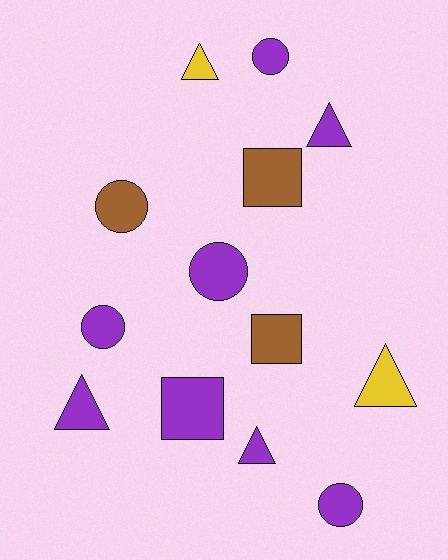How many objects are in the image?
There are 13 objects.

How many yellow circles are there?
There are no yellow circles.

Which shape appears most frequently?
Circle, with 5 objects.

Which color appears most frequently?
Purple, with 8 objects.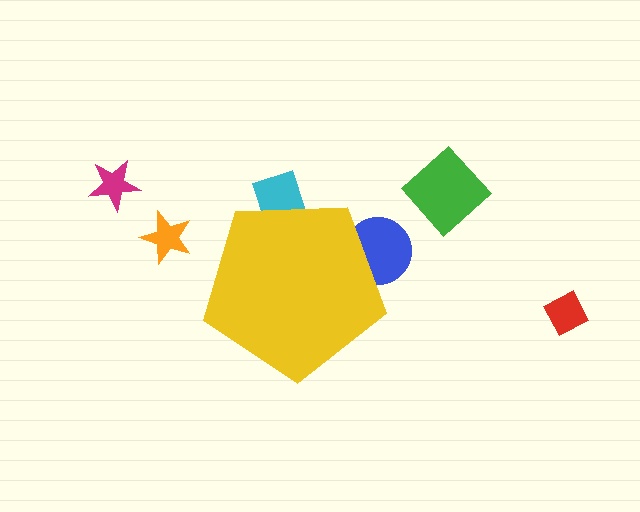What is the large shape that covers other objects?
A yellow pentagon.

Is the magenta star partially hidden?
No, the magenta star is fully visible.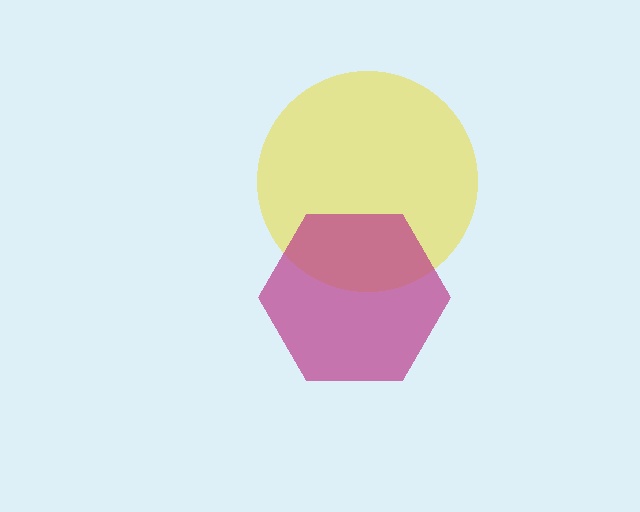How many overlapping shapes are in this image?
There are 2 overlapping shapes in the image.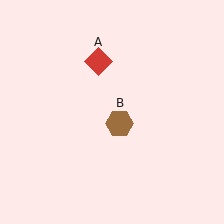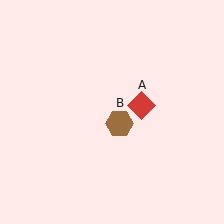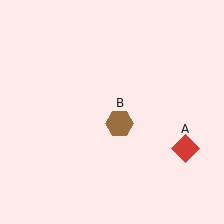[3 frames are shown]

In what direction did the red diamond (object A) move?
The red diamond (object A) moved down and to the right.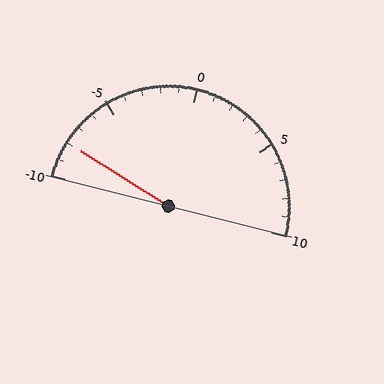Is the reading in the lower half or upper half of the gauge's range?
The reading is in the lower half of the range (-10 to 10).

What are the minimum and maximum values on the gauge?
The gauge ranges from -10 to 10.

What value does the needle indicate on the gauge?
The needle indicates approximately -8.